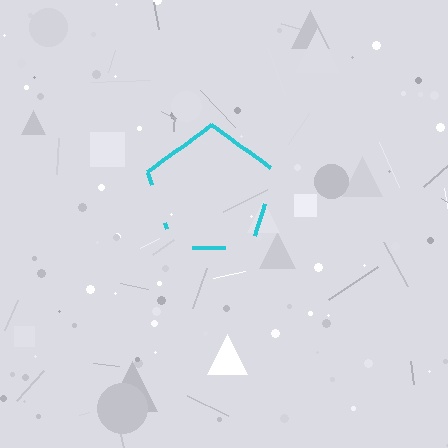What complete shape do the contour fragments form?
The contour fragments form a pentagon.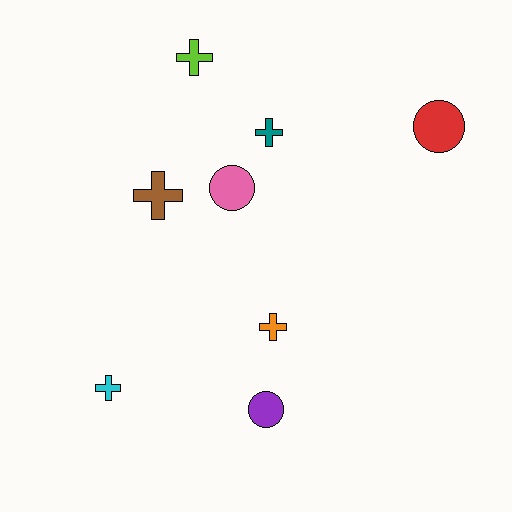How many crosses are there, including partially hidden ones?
There are 5 crosses.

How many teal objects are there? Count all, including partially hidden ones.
There is 1 teal object.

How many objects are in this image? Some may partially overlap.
There are 8 objects.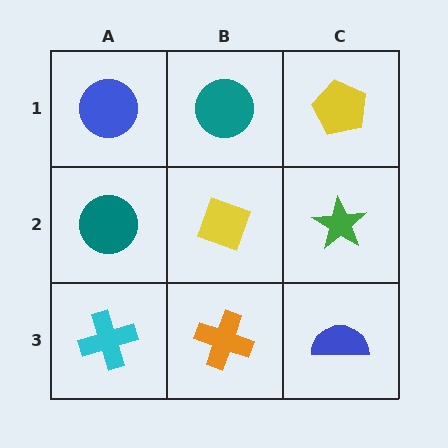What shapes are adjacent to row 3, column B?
A yellow diamond (row 2, column B), a cyan cross (row 3, column A), a blue semicircle (row 3, column C).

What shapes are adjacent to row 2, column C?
A yellow pentagon (row 1, column C), a blue semicircle (row 3, column C), a yellow diamond (row 2, column B).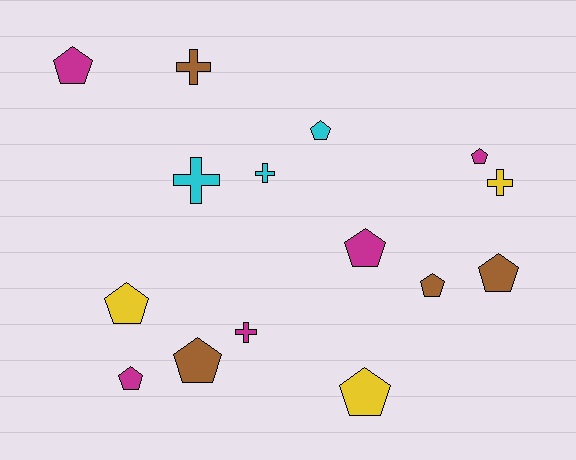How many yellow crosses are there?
There is 1 yellow cross.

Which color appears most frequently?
Magenta, with 5 objects.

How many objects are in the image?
There are 15 objects.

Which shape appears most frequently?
Pentagon, with 10 objects.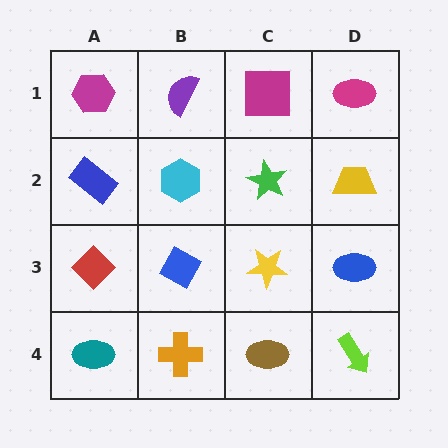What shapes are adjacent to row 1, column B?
A cyan hexagon (row 2, column B), a magenta hexagon (row 1, column A), a magenta square (row 1, column C).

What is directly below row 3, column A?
A teal ellipse.